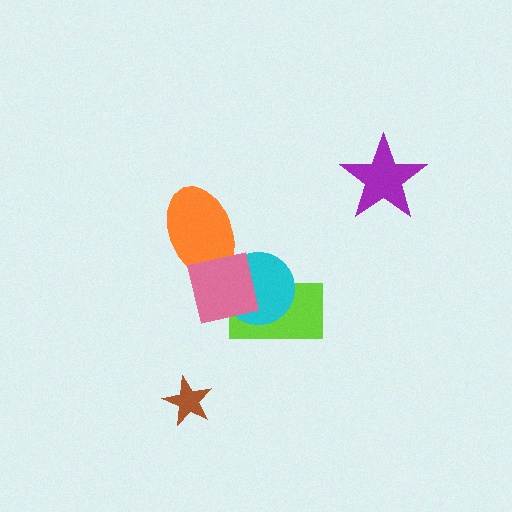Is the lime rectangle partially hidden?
Yes, it is partially covered by another shape.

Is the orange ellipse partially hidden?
Yes, it is partially covered by another shape.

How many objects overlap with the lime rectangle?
2 objects overlap with the lime rectangle.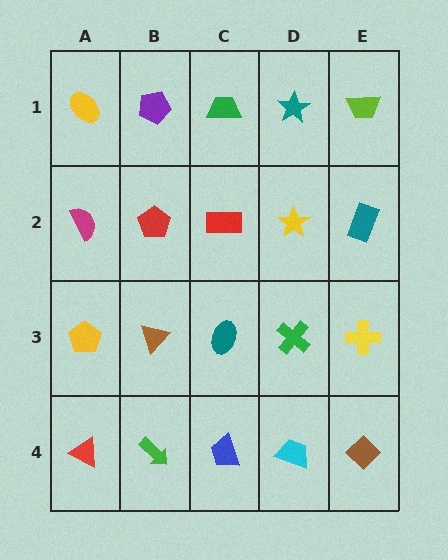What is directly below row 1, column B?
A red pentagon.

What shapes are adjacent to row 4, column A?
A yellow pentagon (row 3, column A), a green arrow (row 4, column B).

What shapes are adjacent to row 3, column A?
A magenta semicircle (row 2, column A), a red triangle (row 4, column A), a brown triangle (row 3, column B).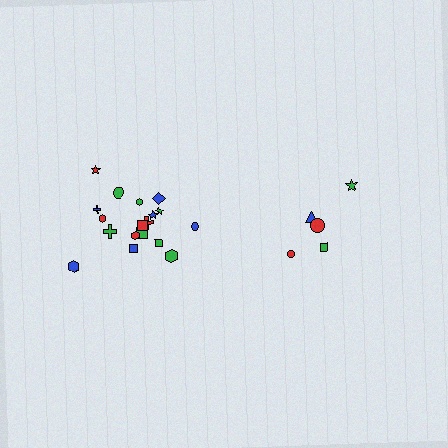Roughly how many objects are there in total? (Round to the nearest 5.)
Roughly 25 objects in total.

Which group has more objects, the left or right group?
The left group.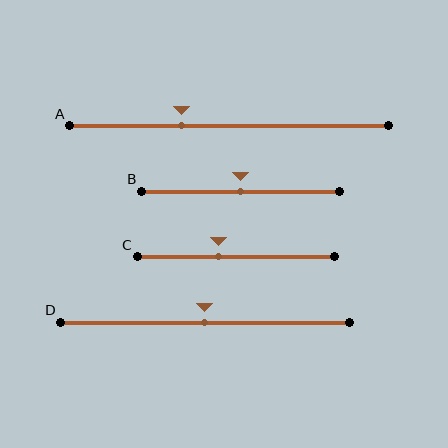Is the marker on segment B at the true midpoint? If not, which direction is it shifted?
Yes, the marker on segment B is at the true midpoint.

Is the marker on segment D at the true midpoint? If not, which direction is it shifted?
Yes, the marker on segment D is at the true midpoint.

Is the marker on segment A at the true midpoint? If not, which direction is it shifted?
No, the marker on segment A is shifted to the left by about 15% of the segment length.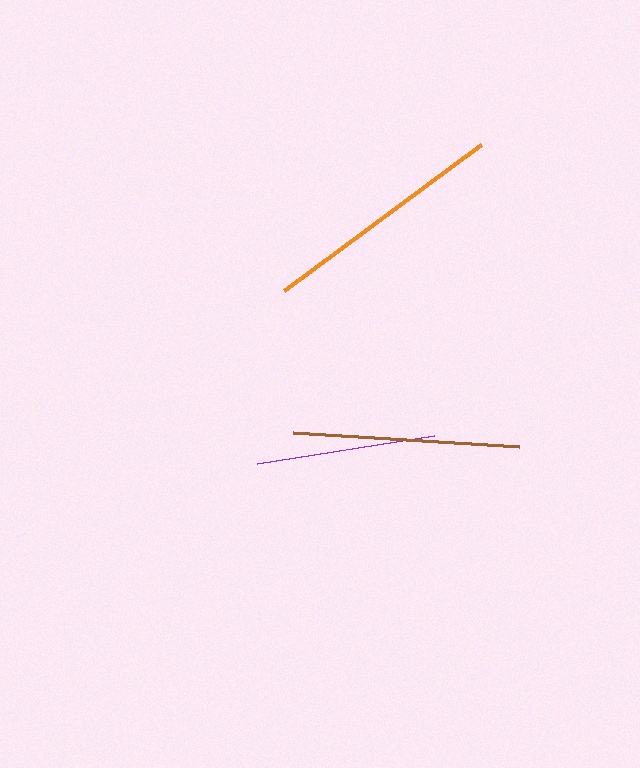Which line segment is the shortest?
The purple line is the shortest at approximately 179 pixels.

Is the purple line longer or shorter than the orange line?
The orange line is longer than the purple line.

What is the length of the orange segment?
The orange segment is approximately 245 pixels long.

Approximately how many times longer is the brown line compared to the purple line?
The brown line is approximately 1.3 times the length of the purple line.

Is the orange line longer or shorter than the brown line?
The orange line is longer than the brown line.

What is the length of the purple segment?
The purple segment is approximately 179 pixels long.